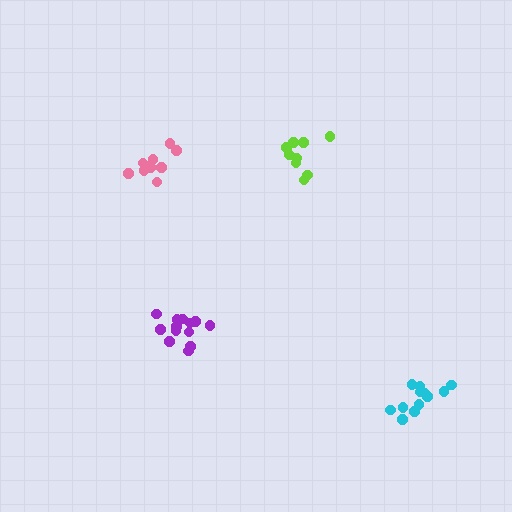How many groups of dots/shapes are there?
There are 4 groups.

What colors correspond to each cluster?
The clusters are colored: cyan, pink, purple, lime.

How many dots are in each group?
Group 1: 13 dots, Group 2: 9 dots, Group 3: 13 dots, Group 4: 10 dots (45 total).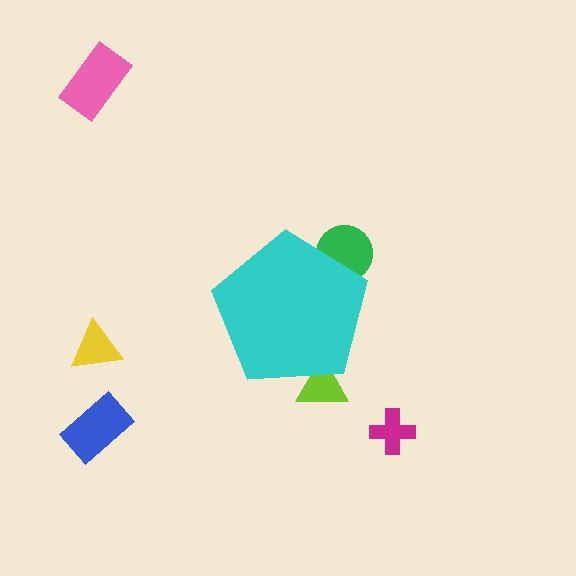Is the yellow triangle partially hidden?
No, the yellow triangle is fully visible.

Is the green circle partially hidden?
Yes, the green circle is partially hidden behind the cyan pentagon.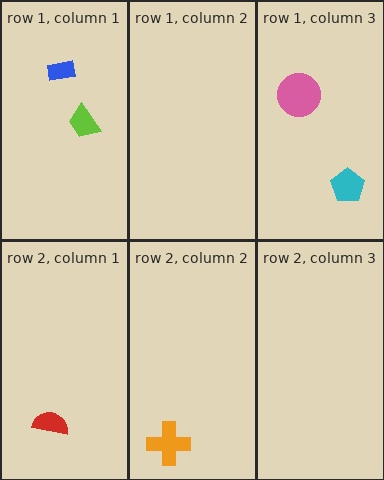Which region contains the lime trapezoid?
The row 1, column 1 region.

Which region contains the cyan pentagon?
The row 1, column 3 region.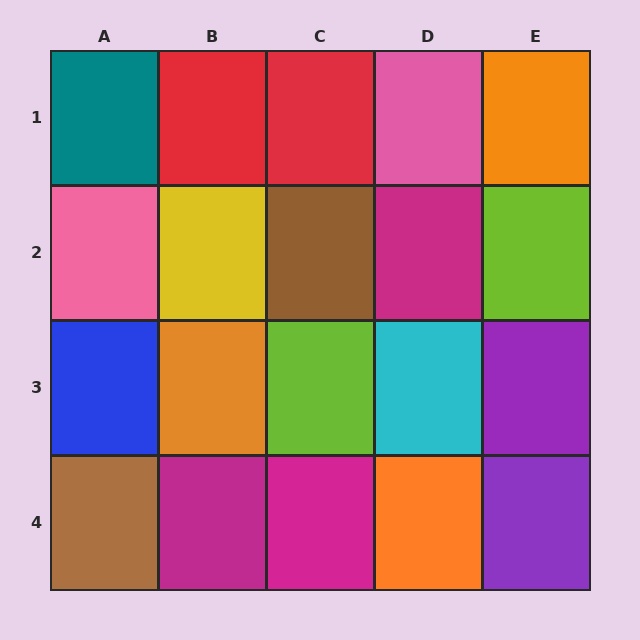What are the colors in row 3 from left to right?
Blue, orange, lime, cyan, purple.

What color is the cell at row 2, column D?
Magenta.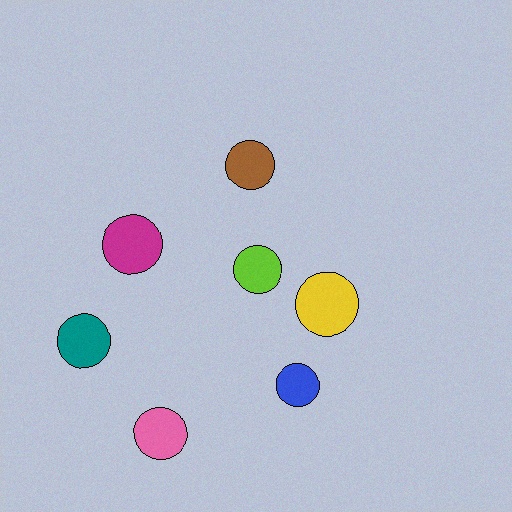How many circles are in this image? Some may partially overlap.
There are 7 circles.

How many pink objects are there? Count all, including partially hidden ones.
There is 1 pink object.